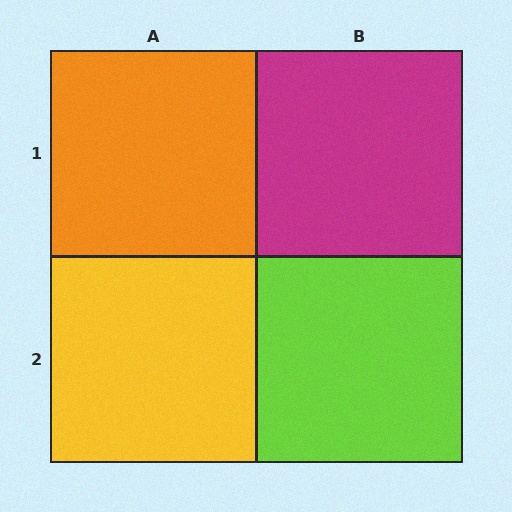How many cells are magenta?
1 cell is magenta.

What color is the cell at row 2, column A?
Yellow.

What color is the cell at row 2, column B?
Lime.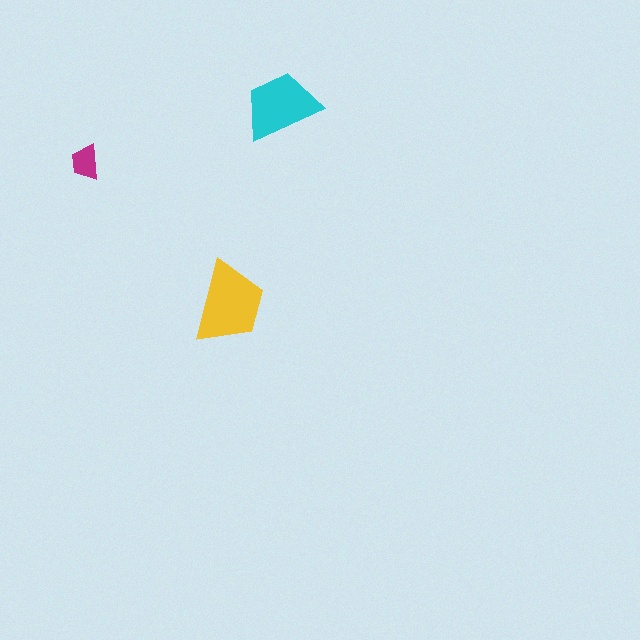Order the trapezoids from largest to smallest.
the yellow one, the cyan one, the magenta one.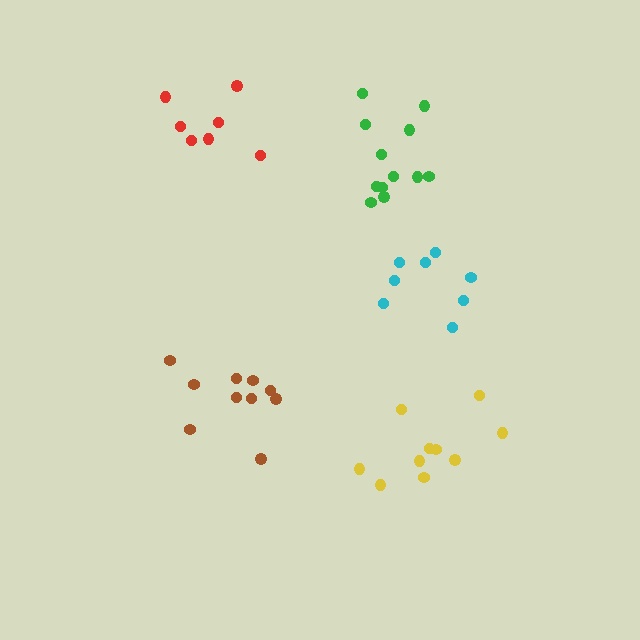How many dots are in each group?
Group 1: 8 dots, Group 2: 7 dots, Group 3: 12 dots, Group 4: 10 dots, Group 5: 10 dots (47 total).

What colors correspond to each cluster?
The clusters are colored: cyan, red, green, brown, yellow.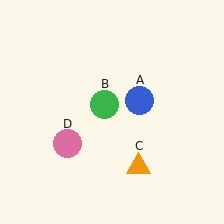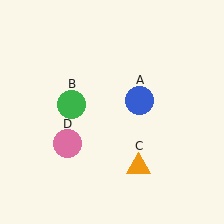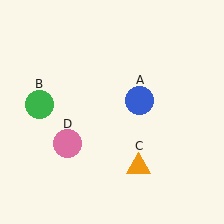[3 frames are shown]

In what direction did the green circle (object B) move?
The green circle (object B) moved left.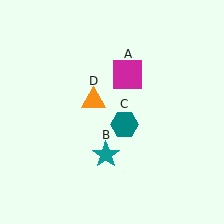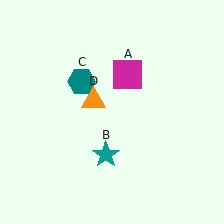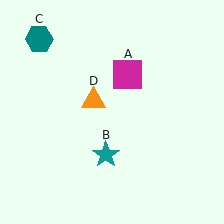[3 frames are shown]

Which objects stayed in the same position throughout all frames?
Magenta square (object A) and teal star (object B) and orange triangle (object D) remained stationary.